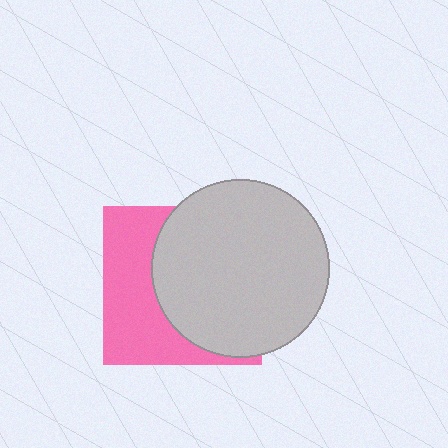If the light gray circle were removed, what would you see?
You would see the complete pink square.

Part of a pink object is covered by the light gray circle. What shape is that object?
It is a square.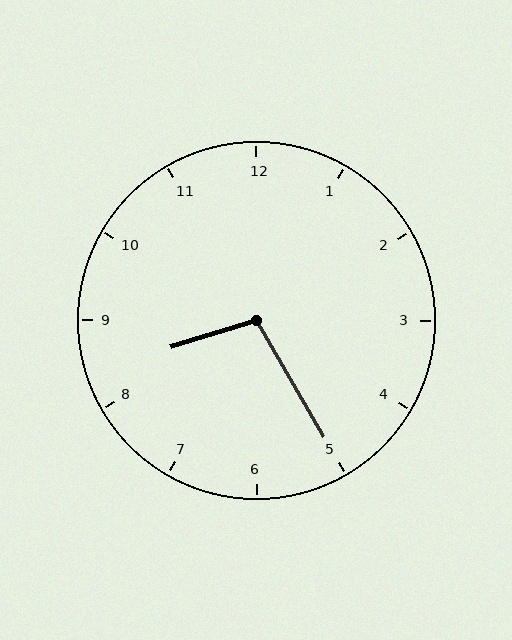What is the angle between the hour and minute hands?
Approximately 102 degrees.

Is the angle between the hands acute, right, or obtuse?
It is obtuse.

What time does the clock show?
8:25.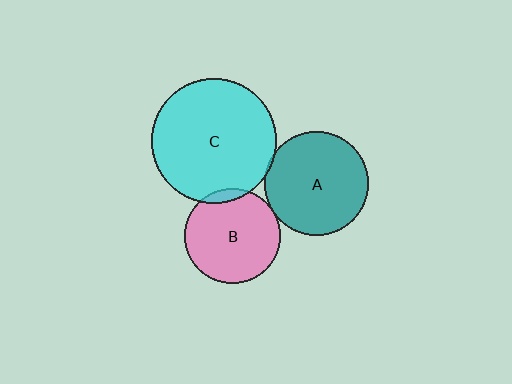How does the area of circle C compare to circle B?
Approximately 1.7 times.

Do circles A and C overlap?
Yes.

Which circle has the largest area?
Circle C (cyan).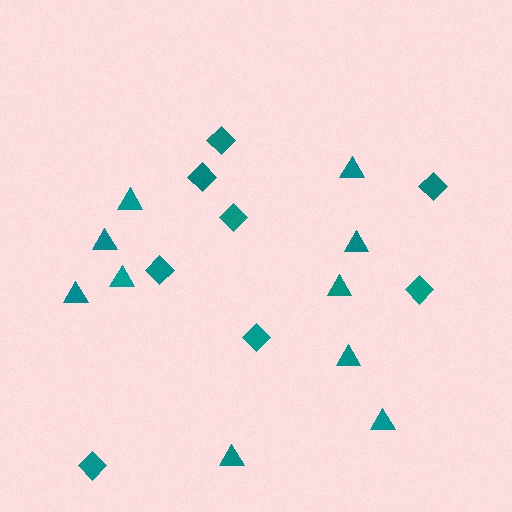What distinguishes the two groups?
There are 2 groups: one group of diamonds (8) and one group of triangles (10).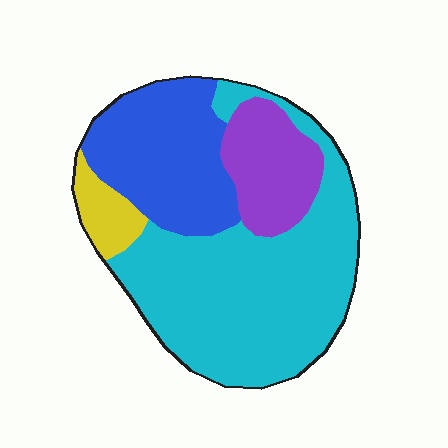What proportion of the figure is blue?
Blue covers around 25% of the figure.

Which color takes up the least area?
Yellow, at roughly 5%.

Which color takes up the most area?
Cyan, at roughly 55%.